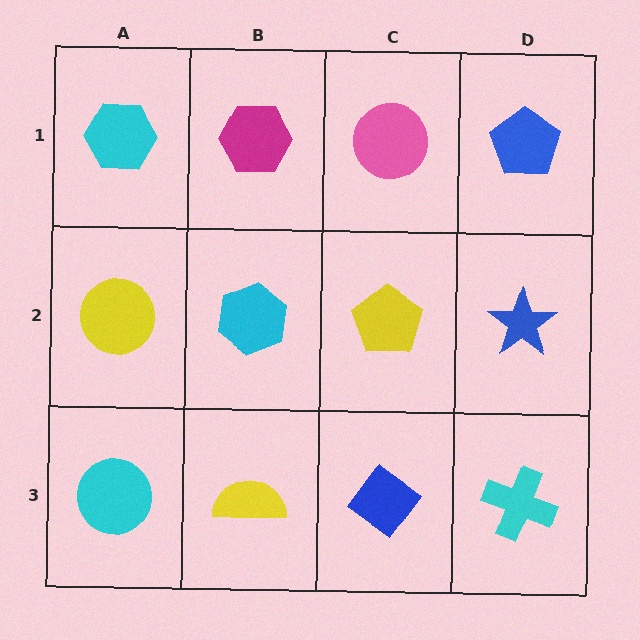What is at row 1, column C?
A pink circle.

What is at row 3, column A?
A cyan circle.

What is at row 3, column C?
A blue diamond.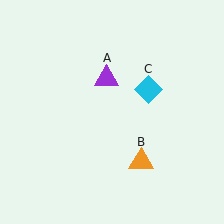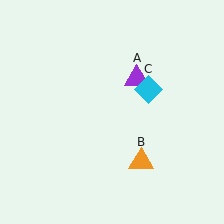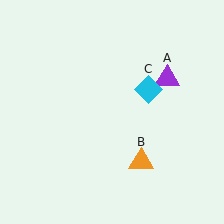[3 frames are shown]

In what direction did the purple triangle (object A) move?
The purple triangle (object A) moved right.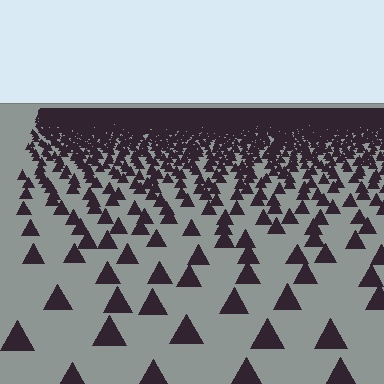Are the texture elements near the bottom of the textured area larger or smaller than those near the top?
Larger. Near the bottom, elements are closer to the viewer and appear at a bigger on-screen size.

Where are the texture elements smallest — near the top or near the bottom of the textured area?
Near the top.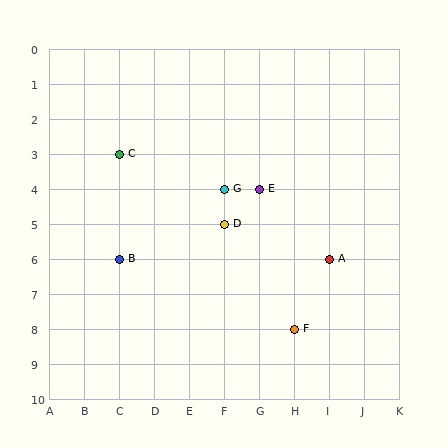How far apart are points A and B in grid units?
Points A and B are 6 columns apart.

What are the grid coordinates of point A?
Point A is at grid coordinates (I, 6).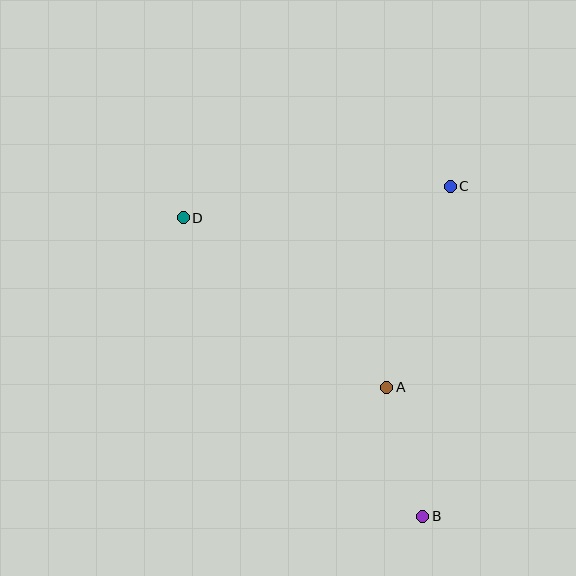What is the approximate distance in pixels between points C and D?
The distance between C and D is approximately 269 pixels.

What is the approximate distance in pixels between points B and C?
The distance between B and C is approximately 331 pixels.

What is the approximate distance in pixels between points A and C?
The distance between A and C is approximately 211 pixels.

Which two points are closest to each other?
Points A and B are closest to each other.